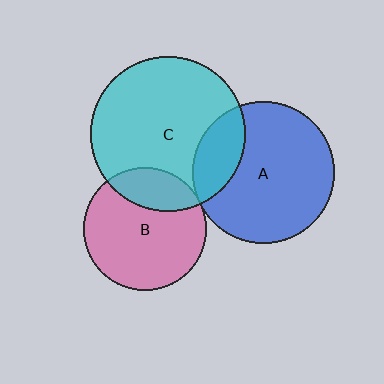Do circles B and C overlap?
Yes.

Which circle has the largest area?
Circle C (cyan).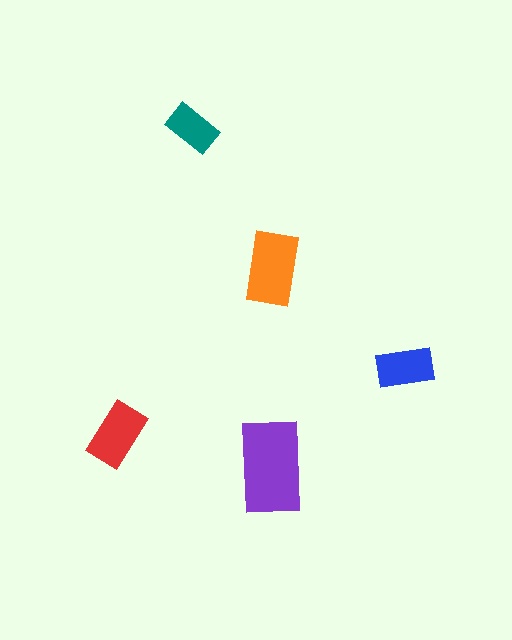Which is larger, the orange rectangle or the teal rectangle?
The orange one.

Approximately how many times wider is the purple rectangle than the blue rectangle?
About 1.5 times wider.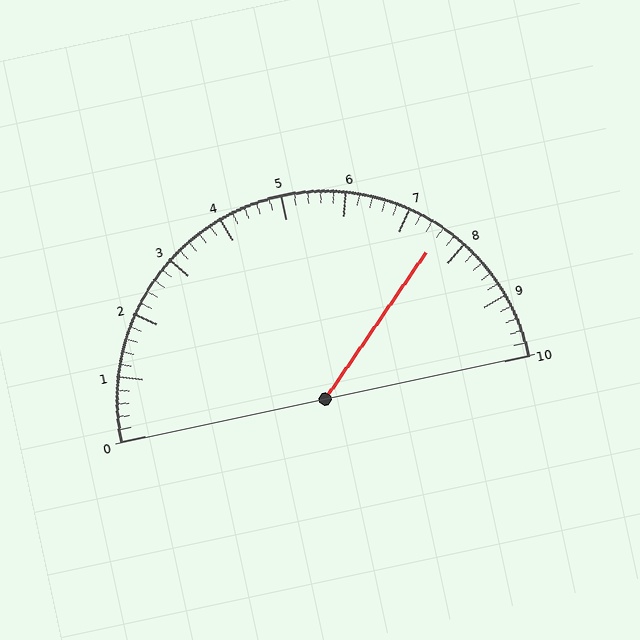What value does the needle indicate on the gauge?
The needle indicates approximately 7.6.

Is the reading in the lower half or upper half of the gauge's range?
The reading is in the upper half of the range (0 to 10).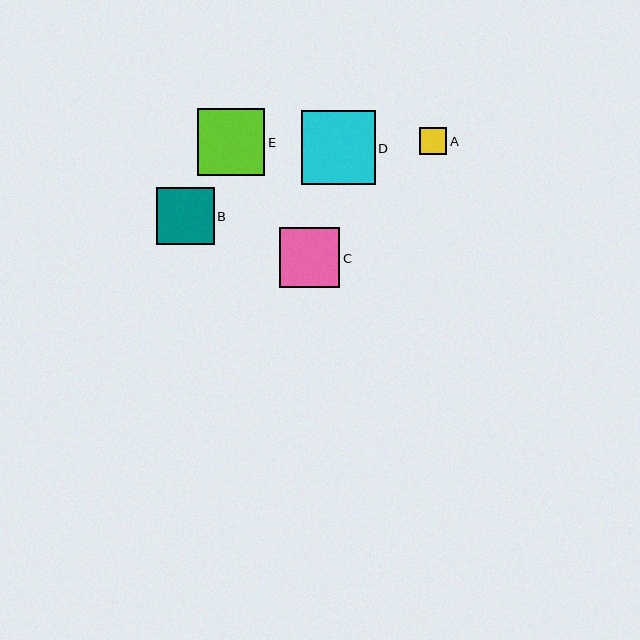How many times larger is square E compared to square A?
Square E is approximately 2.5 times the size of square A.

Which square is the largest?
Square D is the largest with a size of approximately 74 pixels.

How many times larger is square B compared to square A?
Square B is approximately 2.1 times the size of square A.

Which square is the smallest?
Square A is the smallest with a size of approximately 27 pixels.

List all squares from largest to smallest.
From largest to smallest: D, E, C, B, A.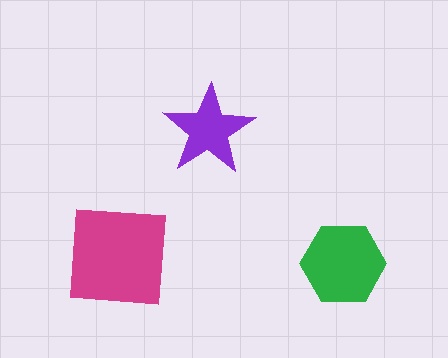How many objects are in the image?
There are 3 objects in the image.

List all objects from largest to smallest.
The magenta square, the green hexagon, the purple star.